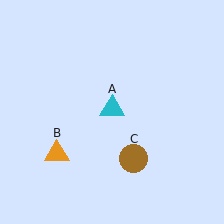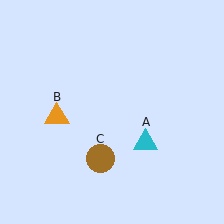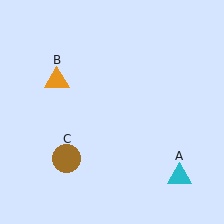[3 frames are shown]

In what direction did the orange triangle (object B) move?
The orange triangle (object B) moved up.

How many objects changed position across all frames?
3 objects changed position: cyan triangle (object A), orange triangle (object B), brown circle (object C).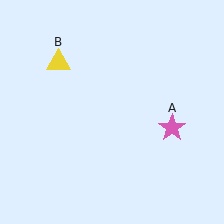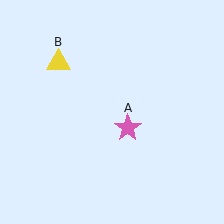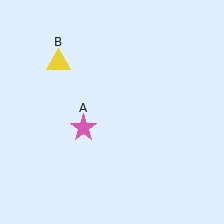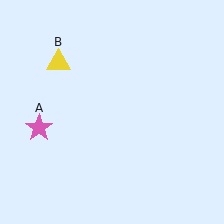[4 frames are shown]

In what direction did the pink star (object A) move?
The pink star (object A) moved left.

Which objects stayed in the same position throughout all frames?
Yellow triangle (object B) remained stationary.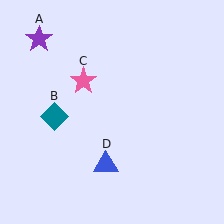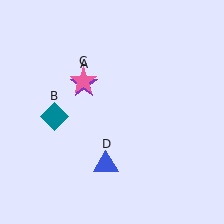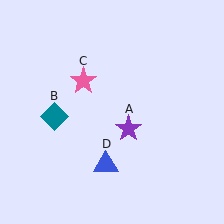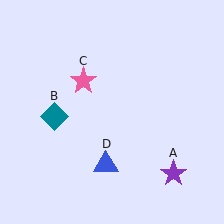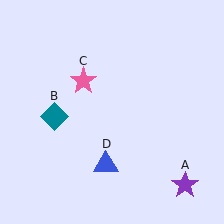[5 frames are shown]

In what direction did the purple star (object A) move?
The purple star (object A) moved down and to the right.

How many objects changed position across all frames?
1 object changed position: purple star (object A).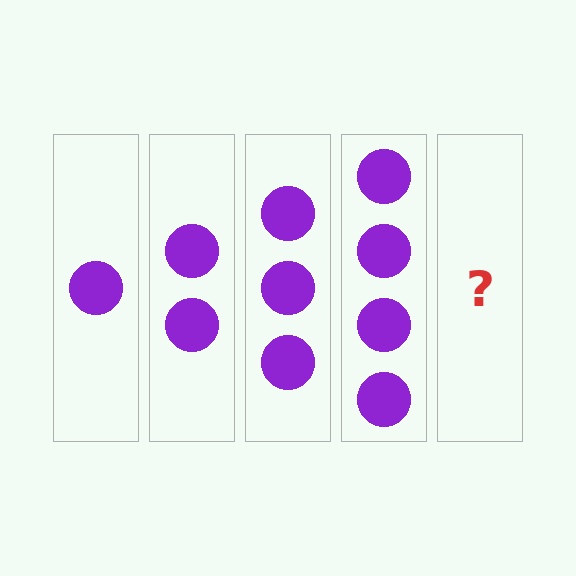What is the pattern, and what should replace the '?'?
The pattern is that each step adds one more circle. The '?' should be 5 circles.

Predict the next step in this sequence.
The next step is 5 circles.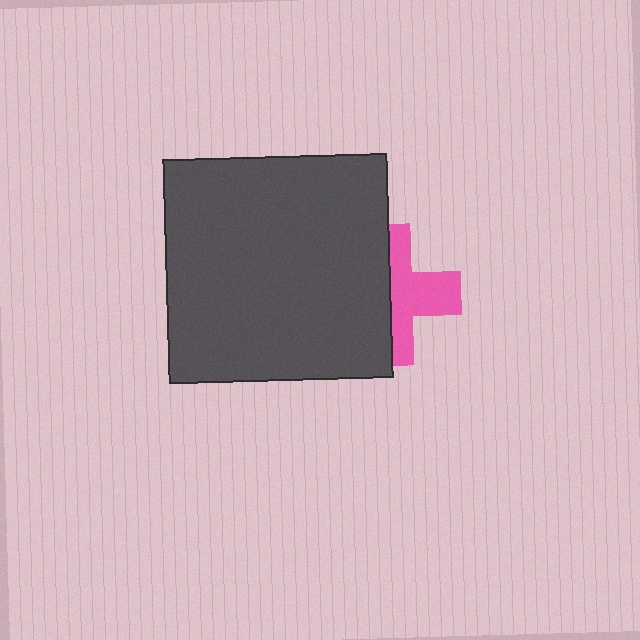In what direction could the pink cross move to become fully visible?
The pink cross could move right. That would shift it out from behind the dark gray square entirely.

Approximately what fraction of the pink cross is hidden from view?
Roughly 50% of the pink cross is hidden behind the dark gray square.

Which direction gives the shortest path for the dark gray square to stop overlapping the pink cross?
Moving left gives the shortest separation.